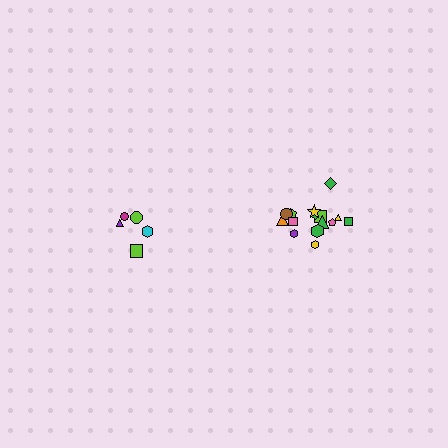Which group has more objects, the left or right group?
The right group.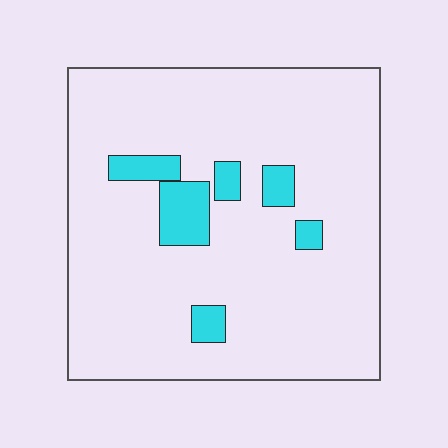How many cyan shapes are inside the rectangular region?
6.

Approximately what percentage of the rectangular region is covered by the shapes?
Approximately 10%.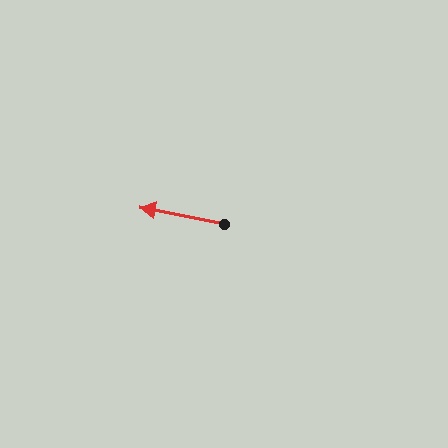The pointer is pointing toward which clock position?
Roughly 9 o'clock.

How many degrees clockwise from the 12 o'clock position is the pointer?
Approximately 281 degrees.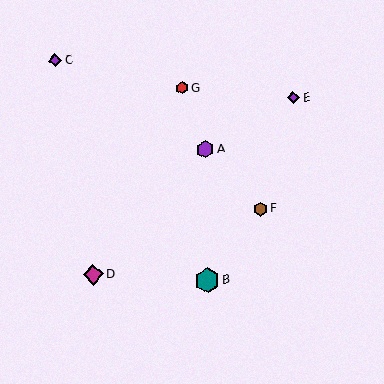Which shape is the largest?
The teal hexagon (labeled B) is the largest.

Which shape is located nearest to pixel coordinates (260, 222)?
The brown hexagon (labeled F) at (260, 209) is nearest to that location.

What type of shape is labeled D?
Shape D is a magenta diamond.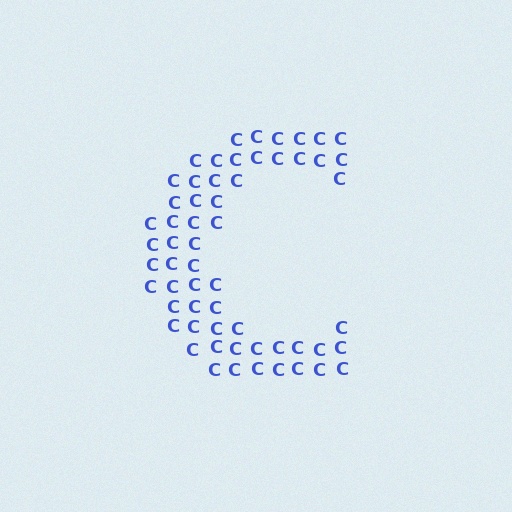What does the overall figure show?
The overall figure shows the letter C.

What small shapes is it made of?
It is made of small letter C's.